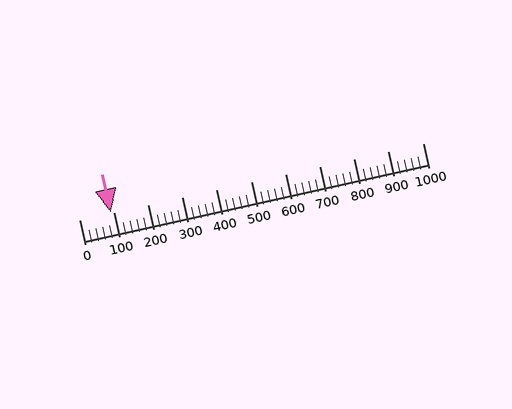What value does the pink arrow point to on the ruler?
The pink arrow points to approximately 93.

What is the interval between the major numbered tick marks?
The major tick marks are spaced 100 units apart.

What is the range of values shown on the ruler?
The ruler shows values from 0 to 1000.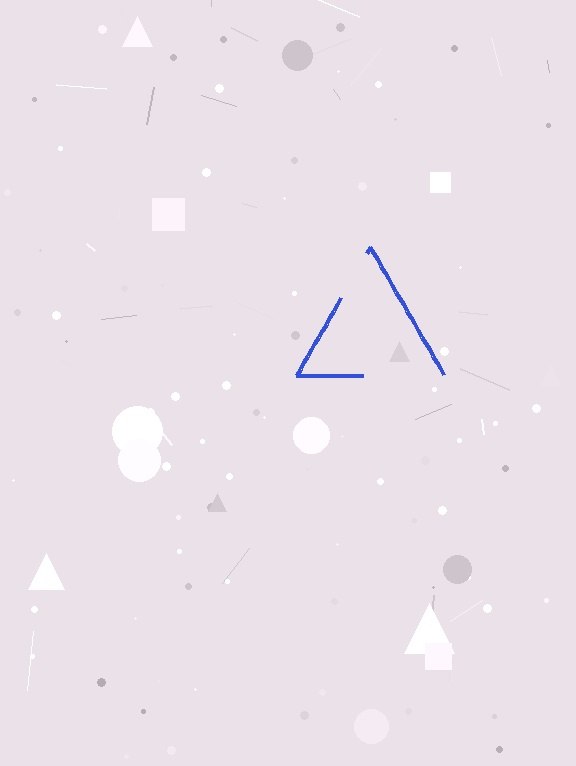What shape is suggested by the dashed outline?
The dashed outline suggests a triangle.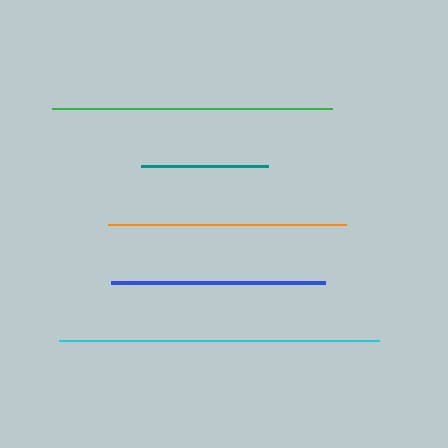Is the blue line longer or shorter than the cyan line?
The cyan line is longer than the blue line.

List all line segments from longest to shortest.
From longest to shortest: cyan, green, orange, blue, teal.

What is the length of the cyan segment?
The cyan segment is approximately 319 pixels long.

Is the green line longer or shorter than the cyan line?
The cyan line is longer than the green line.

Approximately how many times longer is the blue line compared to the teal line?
The blue line is approximately 1.7 times the length of the teal line.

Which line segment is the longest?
The cyan line is the longest at approximately 319 pixels.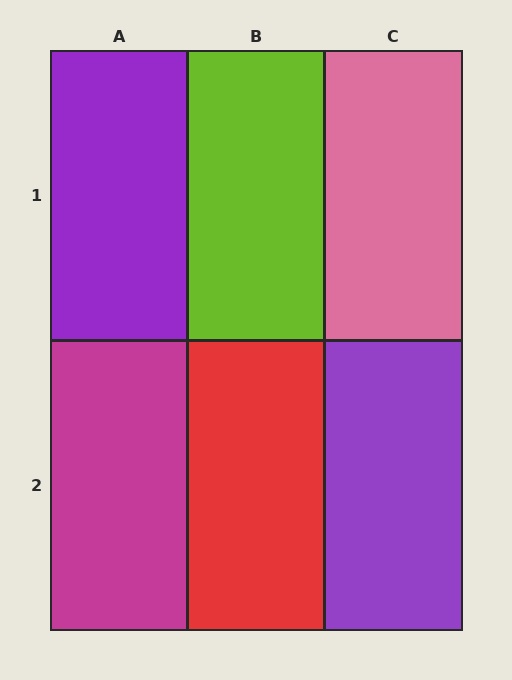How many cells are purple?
2 cells are purple.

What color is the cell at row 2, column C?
Purple.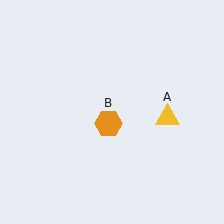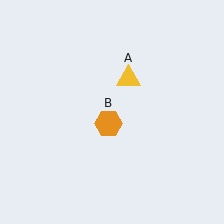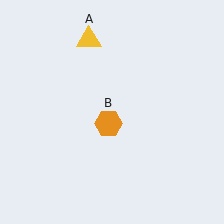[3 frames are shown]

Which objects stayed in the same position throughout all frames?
Orange hexagon (object B) remained stationary.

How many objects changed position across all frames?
1 object changed position: yellow triangle (object A).